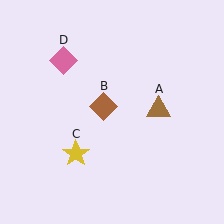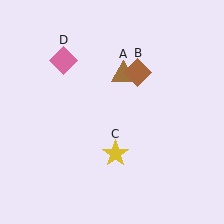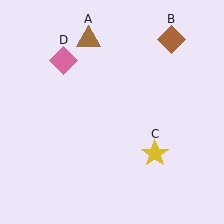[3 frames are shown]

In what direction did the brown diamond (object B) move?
The brown diamond (object B) moved up and to the right.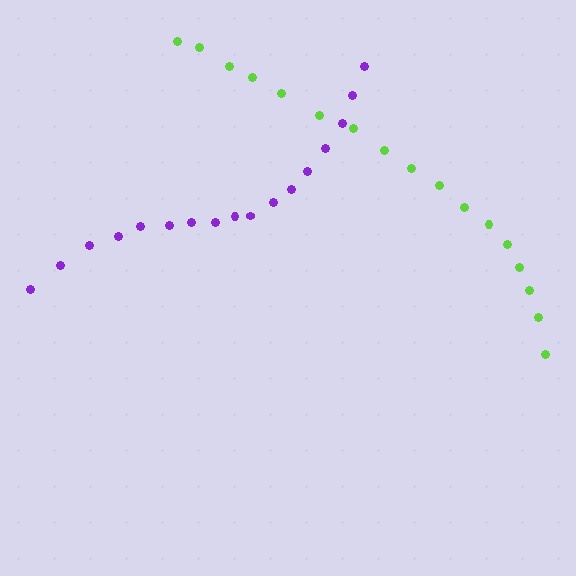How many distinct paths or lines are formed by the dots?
There are 2 distinct paths.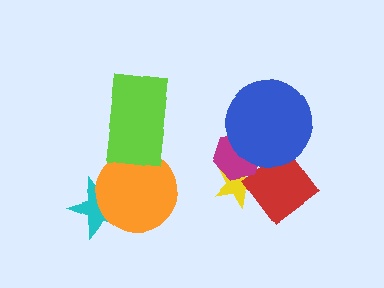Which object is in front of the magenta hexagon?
The blue circle is in front of the magenta hexagon.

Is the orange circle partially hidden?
Yes, it is partially covered by another shape.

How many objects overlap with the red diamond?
3 objects overlap with the red diamond.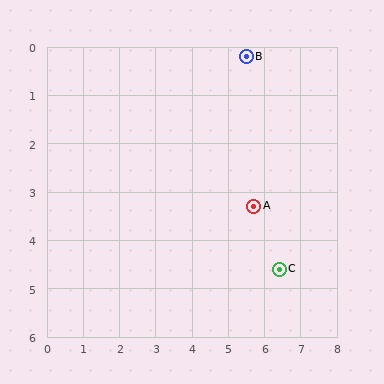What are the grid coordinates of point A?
Point A is at approximately (5.7, 3.3).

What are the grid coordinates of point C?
Point C is at approximately (6.4, 4.6).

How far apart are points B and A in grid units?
Points B and A are about 3.1 grid units apart.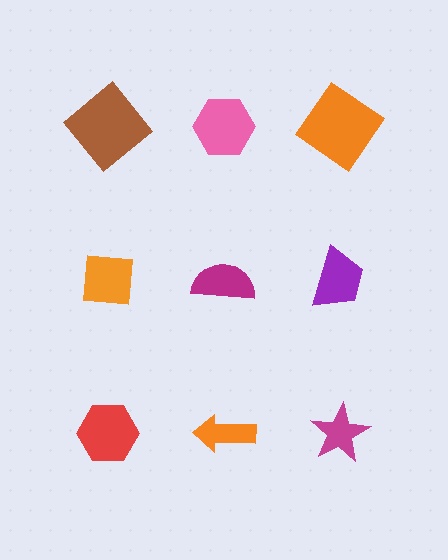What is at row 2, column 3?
A purple trapezoid.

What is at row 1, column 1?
A brown diamond.